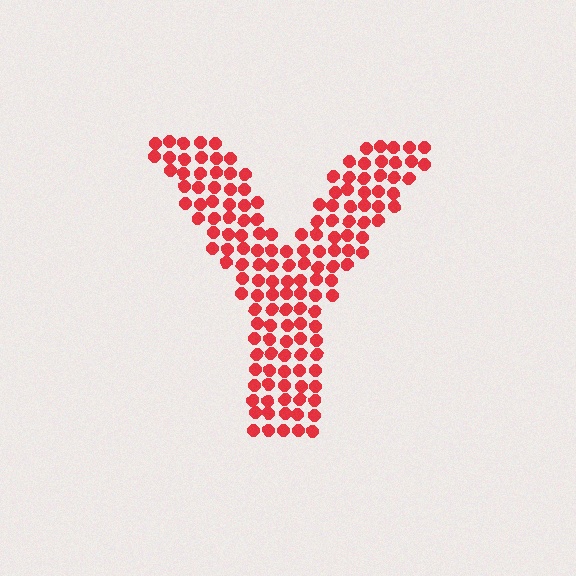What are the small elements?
The small elements are circles.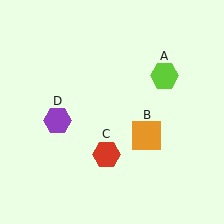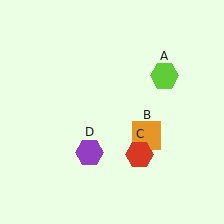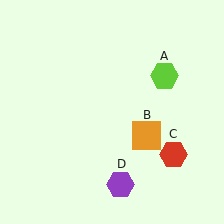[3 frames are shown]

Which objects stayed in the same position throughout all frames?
Lime hexagon (object A) and orange square (object B) remained stationary.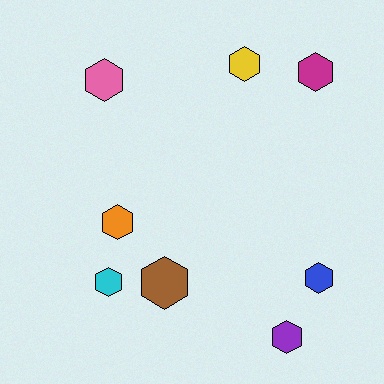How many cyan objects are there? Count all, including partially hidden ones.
There is 1 cyan object.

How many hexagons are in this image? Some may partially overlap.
There are 8 hexagons.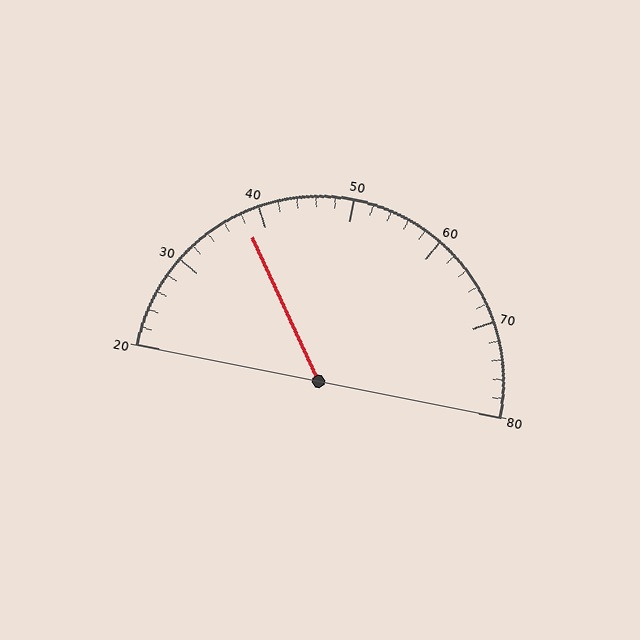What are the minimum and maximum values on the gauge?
The gauge ranges from 20 to 80.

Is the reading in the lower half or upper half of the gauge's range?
The reading is in the lower half of the range (20 to 80).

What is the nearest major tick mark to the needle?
The nearest major tick mark is 40.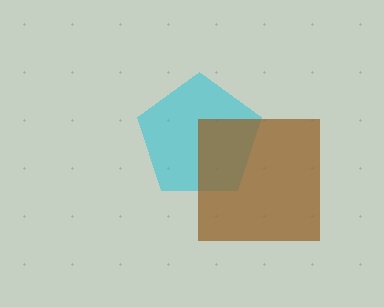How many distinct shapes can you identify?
There are 2 distinct shapes: a cyan pentagon, a brown square.